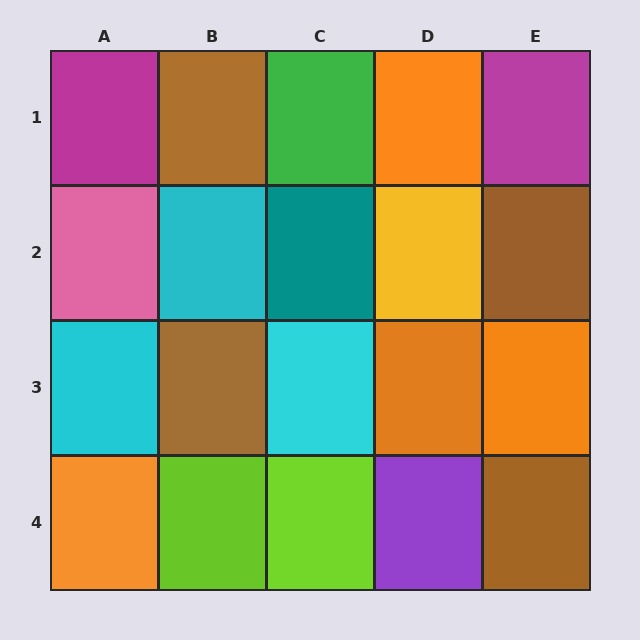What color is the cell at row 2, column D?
Yellow.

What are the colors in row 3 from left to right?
Cyan, brown, cyan, orange, orange.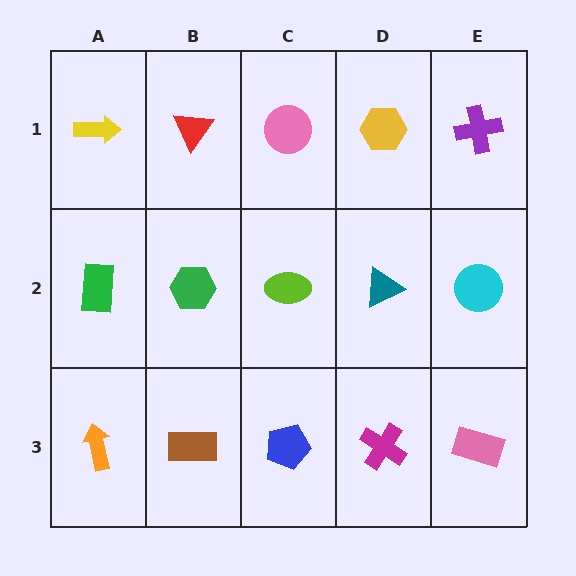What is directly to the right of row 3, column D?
A pink rectangle.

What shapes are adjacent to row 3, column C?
A lime ellipse (row 2, column C), a brown rectangle (row 3, column B), a magenta cross (row 3, column D).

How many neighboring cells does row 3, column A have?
2.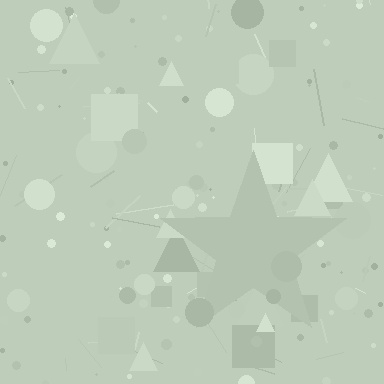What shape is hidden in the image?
A star is hidden in the image.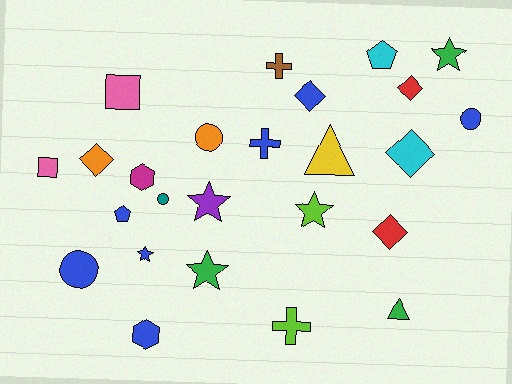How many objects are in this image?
There are 25 objects.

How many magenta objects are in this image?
There is 1 magenta object.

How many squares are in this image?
There are 2 squares.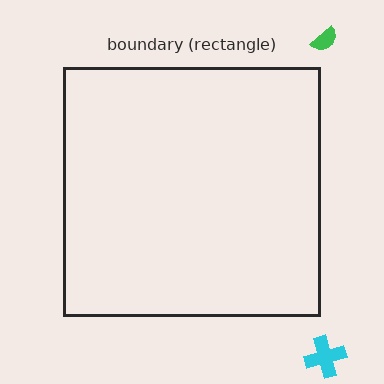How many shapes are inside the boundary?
0 inside, 2 outside.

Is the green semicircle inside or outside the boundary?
Outside.